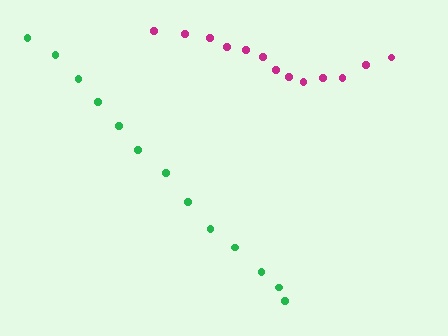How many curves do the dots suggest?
There are 2 distinct paths.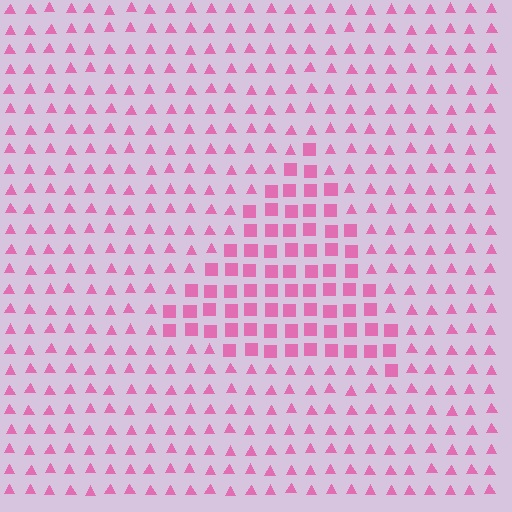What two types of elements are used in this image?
The image uses squares inside the triangle region and triangles outside it.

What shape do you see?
I see a triangle.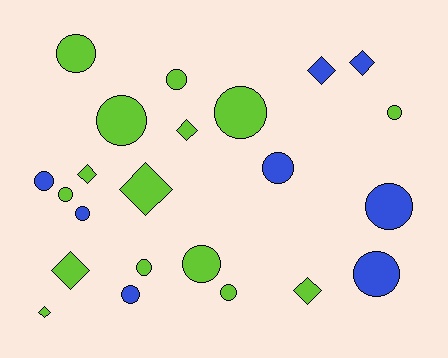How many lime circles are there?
There are 9 lime circles.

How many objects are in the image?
There are 23 objects.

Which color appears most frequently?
Lime, with 15 objects.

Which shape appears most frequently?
Circle, with 15 objects.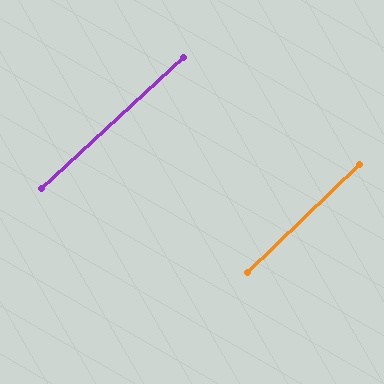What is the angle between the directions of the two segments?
Approximately 1 degree.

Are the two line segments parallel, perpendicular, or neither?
Parallel — their directions differ by only 1.1°.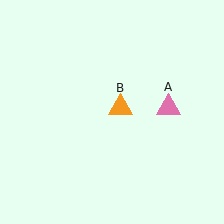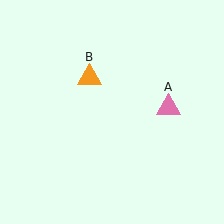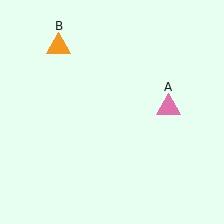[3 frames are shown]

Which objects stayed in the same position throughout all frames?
Pink triangle (object A) remained stationary.